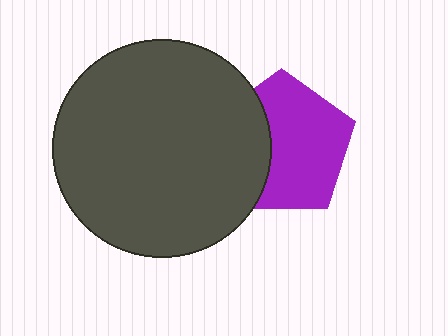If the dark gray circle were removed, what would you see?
You would see the complete purple pentagon.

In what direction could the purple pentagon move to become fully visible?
The purple pentagon could move right. That would shift it out from behind the dark gray circle entirely.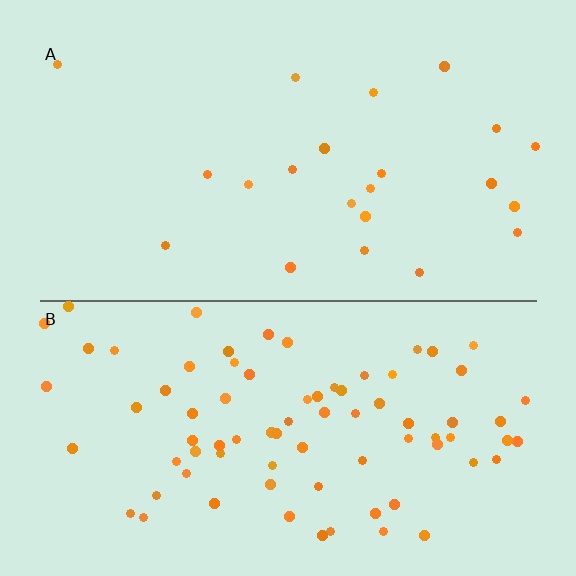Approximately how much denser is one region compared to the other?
Approximately 3.6× — region B over region A.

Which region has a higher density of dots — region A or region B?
B (the bottom).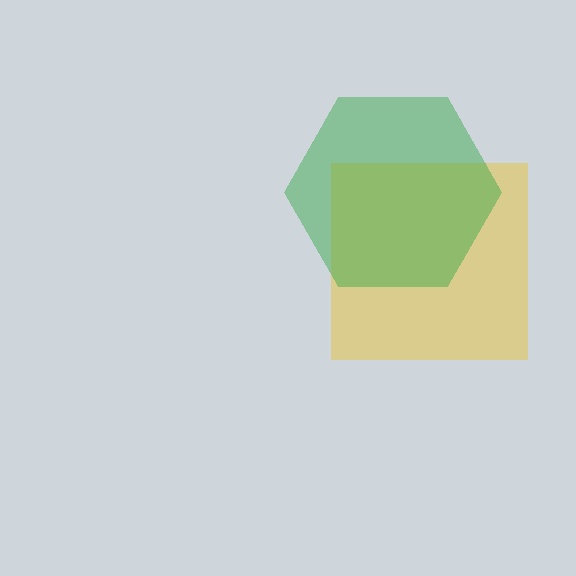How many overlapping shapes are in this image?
There are 2 overlapping shapes in the image.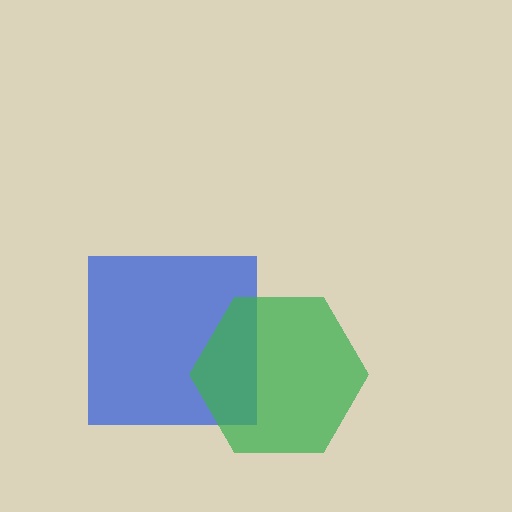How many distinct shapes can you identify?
There are 2 distinct shapes: a blue square, a green hexagon.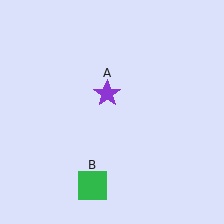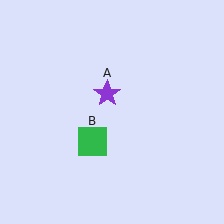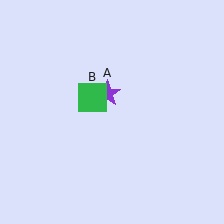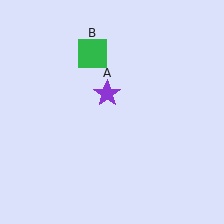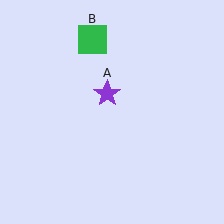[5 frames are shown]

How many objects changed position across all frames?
1 object changed position: green square (object B).